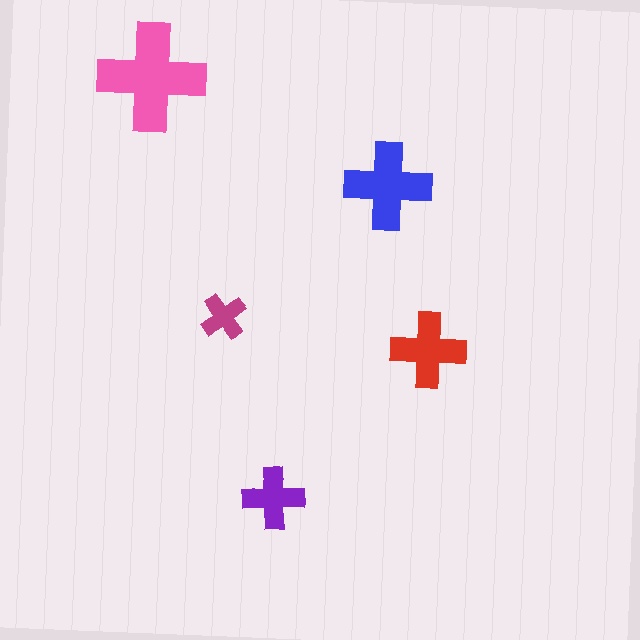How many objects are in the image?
There are 5 objects in the image.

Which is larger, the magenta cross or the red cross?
The red one.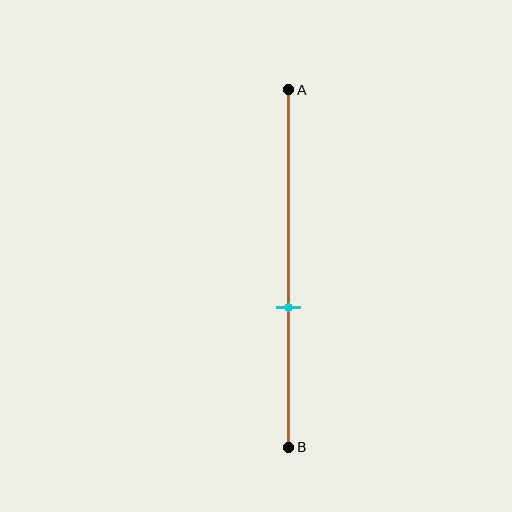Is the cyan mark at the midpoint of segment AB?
No, the mark is at about 60% from A, not at the 50% midpoint.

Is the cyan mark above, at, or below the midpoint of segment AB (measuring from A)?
The cyan mark is below the midpoint of segment AB.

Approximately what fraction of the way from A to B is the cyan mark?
The cyan mark is approximately 60% of the way from A to B.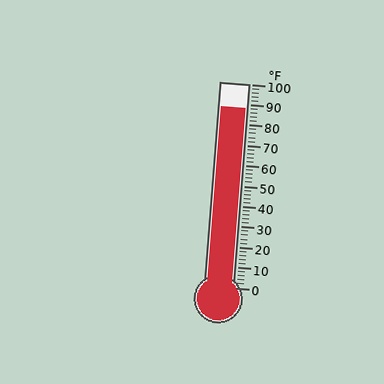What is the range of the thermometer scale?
The thermometer scale ranges from 0°F to 100°F.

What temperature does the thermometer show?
The thermometer shows approximately 88°F.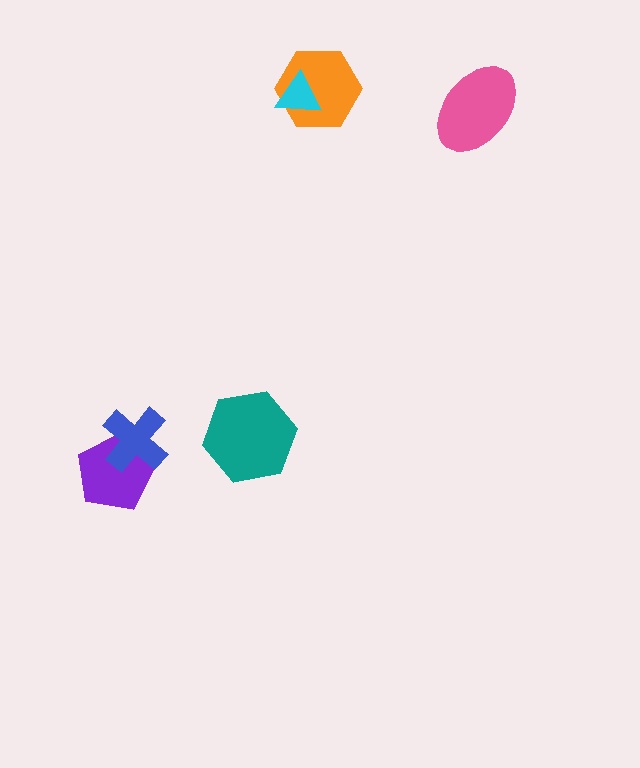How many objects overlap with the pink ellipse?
0 objects overlap with the pink ellipse.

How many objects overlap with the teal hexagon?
0 objects overlap with the teal hexagon.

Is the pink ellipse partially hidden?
No, no other shape covers it.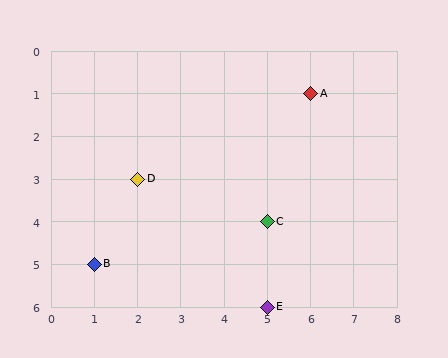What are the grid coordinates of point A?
Point A is at grid coordinates (6, 1).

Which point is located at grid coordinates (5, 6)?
Point E is at (5, 6).